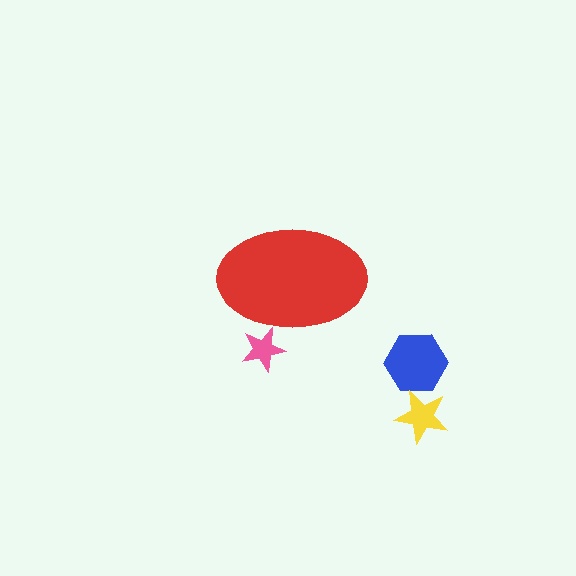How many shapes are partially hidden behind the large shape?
1 shape is partially hidden.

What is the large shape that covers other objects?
A red ellipse.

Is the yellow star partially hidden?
No, the yellow star is fully visible.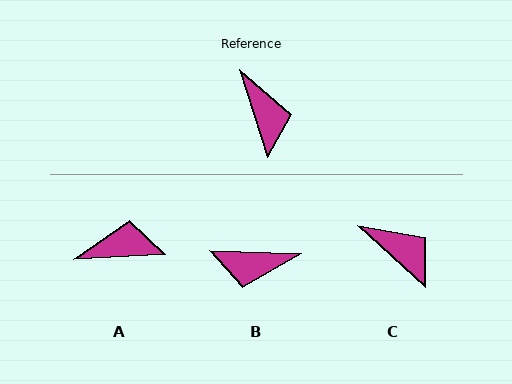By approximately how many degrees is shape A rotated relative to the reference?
Approximately 76 degrees counter-clockwise.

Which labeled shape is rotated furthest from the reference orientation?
B, about 109 degrees away.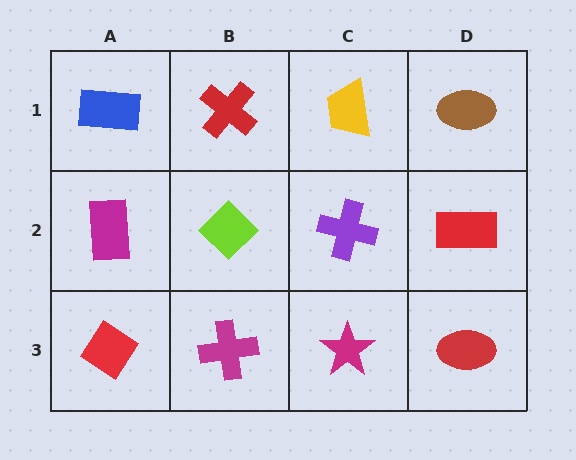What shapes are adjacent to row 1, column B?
A lime diamond (row 2, column B), a blue rectangle (row 1, column A), a yellow trapezoid (row 1, column C).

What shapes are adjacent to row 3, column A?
A magenta rectangle (row 2, column A), a magenta cross (row 3, column B).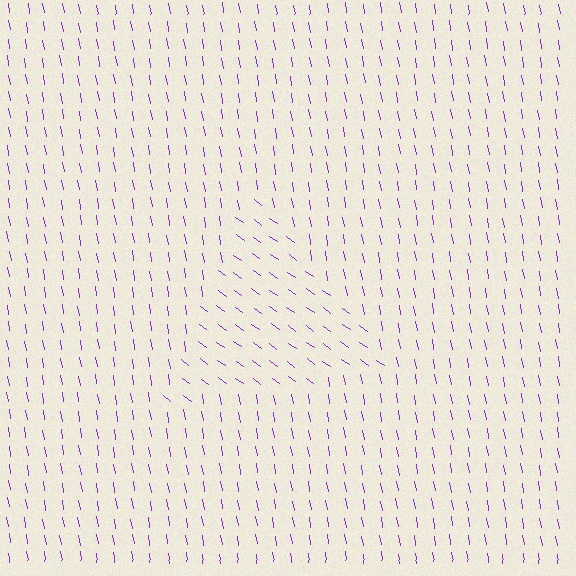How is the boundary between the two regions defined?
The boundary is defined purely by a change in line orientation (approximately 45 degrees difference). All lines are the same color and thickness.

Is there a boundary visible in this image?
Yes, there is a texture boundary formed by a change in line orientation.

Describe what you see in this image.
The image is filled with small purple line segments. A triangle region in the image has lines oriented differently from the surrounding lines, creating a visible texture boundary.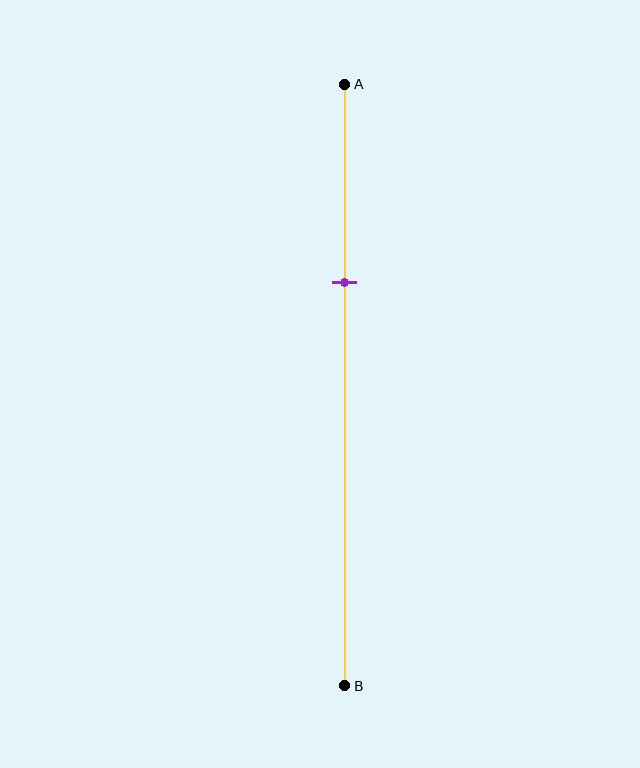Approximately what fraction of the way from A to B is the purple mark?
The purple mark is approximately 35% of the way from A to B.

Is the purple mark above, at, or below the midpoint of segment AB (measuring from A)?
The purple mark is above the midpoint of segment AB.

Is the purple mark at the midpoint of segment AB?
No, the mark is at about 35% from A, not at the 50% midpoint.